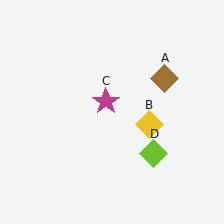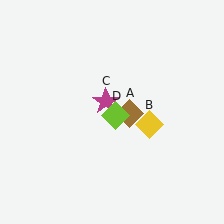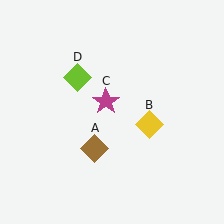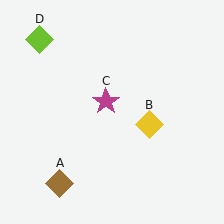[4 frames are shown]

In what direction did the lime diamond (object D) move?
The lime diamond (object D) moved up and to the left.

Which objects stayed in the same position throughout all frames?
Yellow diamond (object B) and magenta star (object C) remained stationary.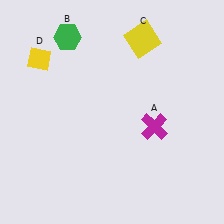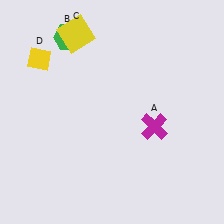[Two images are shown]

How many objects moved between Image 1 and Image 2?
1 object moved between the two images.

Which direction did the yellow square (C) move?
The yellow square (C) moved left.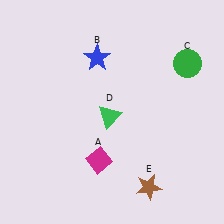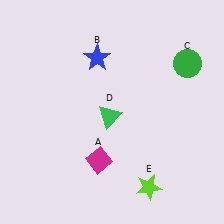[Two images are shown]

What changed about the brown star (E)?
In Image 1, E is brown. In Image 2, it changed to lime.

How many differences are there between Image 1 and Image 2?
There is 1 difference between the two images.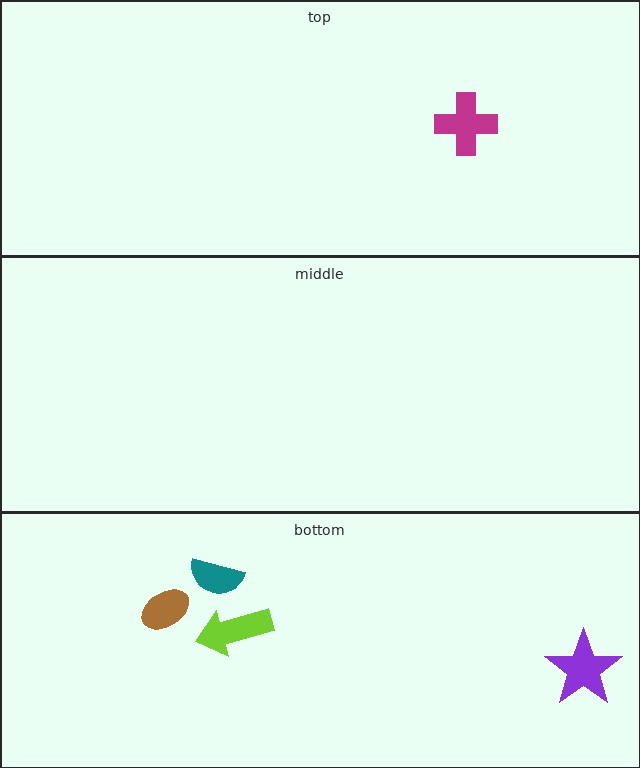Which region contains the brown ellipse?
The bottom region.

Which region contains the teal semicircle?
The bottom region.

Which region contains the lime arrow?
The bottom region.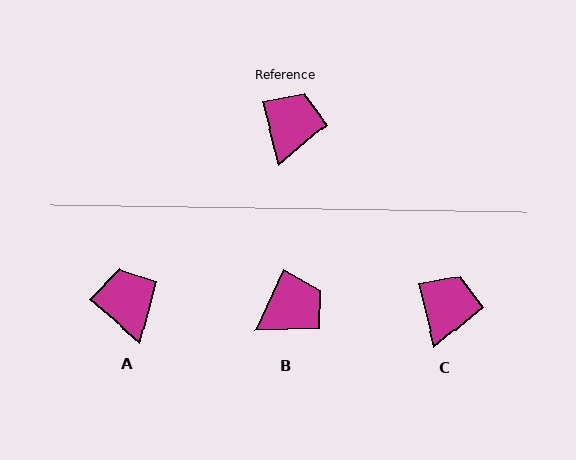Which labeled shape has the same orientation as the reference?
C.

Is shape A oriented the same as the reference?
No, it is off by about 35 degrees.